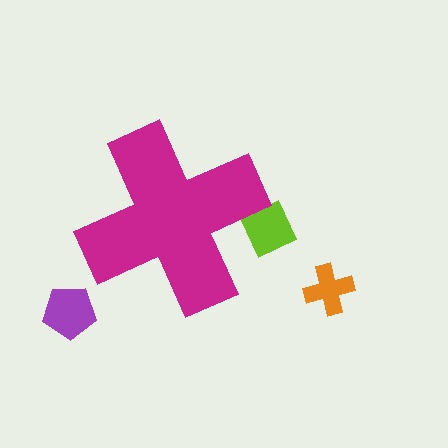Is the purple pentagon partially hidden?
No, the purple pentagon is fully visible.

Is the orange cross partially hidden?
No, the orange cross is fully visible.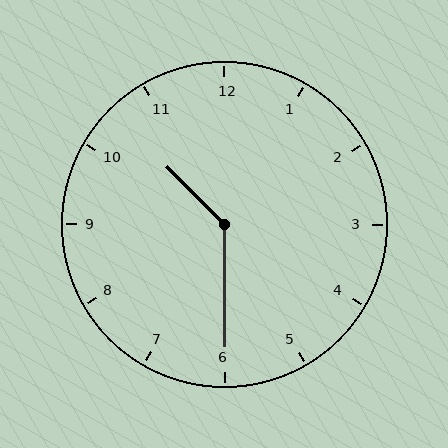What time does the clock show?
10:30.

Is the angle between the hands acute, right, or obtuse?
It is obtuse.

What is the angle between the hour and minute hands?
Approximately 135 degrees.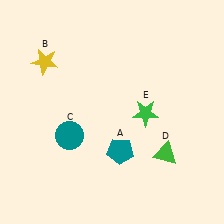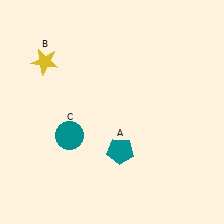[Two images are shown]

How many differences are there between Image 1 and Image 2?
There are 2 differences between the two images.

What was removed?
The green star (E), the green triangle (D) were removed in Image 2.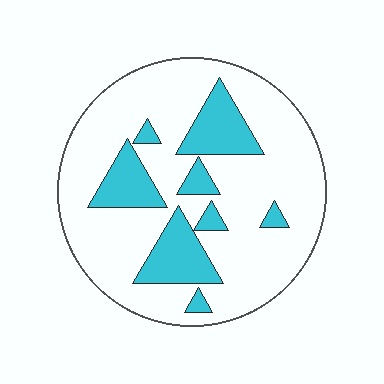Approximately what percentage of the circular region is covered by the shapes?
Approximately 20%.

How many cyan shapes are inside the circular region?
8.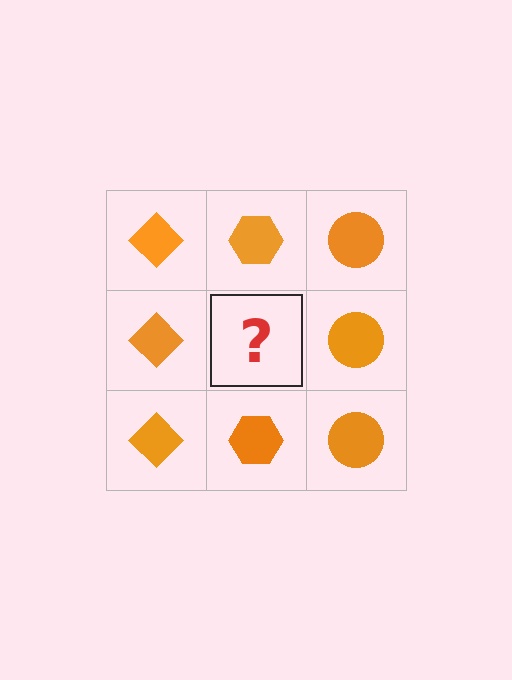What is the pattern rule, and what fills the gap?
The rule is that each column has a consistent shape. The gap should be filled with an orange hexagon.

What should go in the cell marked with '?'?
The missing cell should contain an orange hexagon.